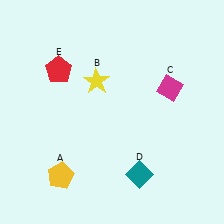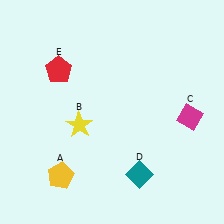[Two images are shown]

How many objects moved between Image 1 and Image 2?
2 objects moved between the two images.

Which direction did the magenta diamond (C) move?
The magenta diamond (C) moved down.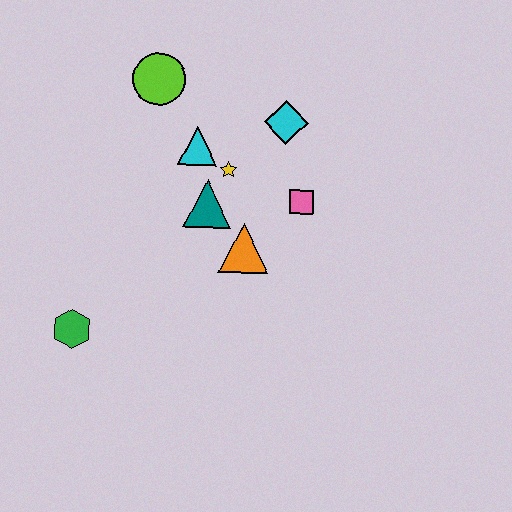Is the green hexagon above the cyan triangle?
No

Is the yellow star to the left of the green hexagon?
No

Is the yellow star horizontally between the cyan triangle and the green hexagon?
No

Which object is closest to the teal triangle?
The yellow star is closest to the teal triangle.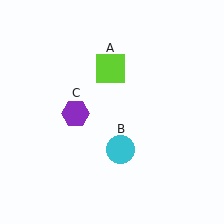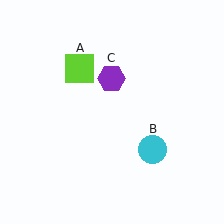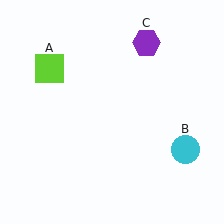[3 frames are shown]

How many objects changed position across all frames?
3 objects changed position: lime square (object A), cyan circle (object B), purple hexagon (object C).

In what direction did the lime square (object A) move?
The lime square (object A) moved left.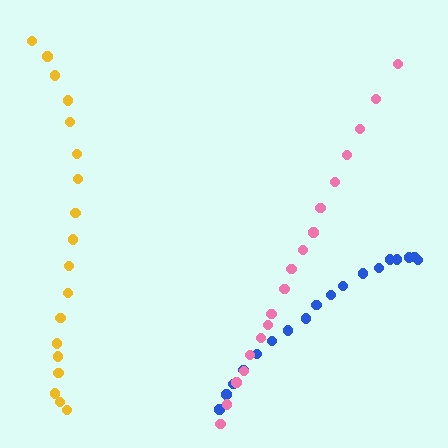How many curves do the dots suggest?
There are 3 distinct paths.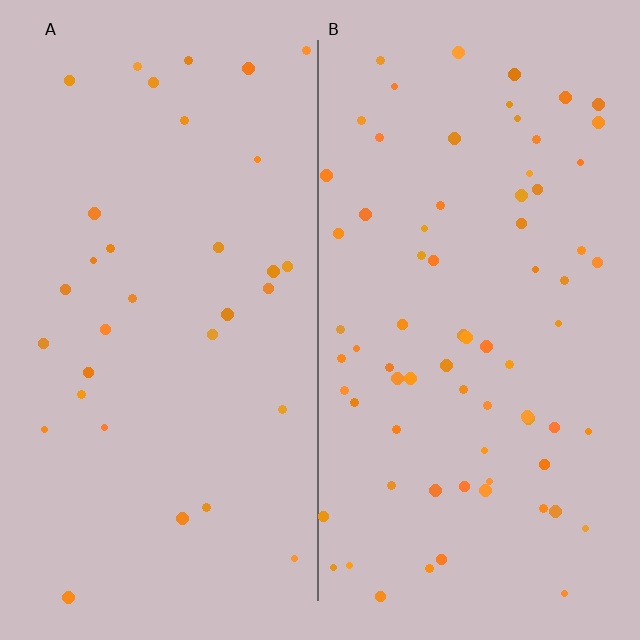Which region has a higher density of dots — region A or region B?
B (the right).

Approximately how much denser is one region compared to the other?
Approximately 2.2× — region B over region A.